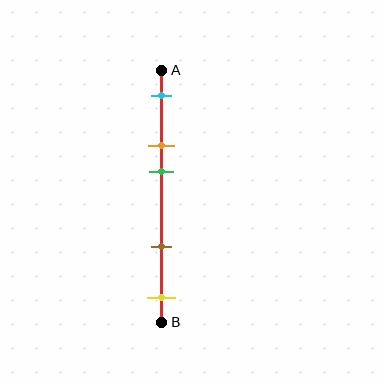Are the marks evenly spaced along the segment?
No, the marks are not evenly spaced.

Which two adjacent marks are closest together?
The orange and green marks are the closest adjacent pair.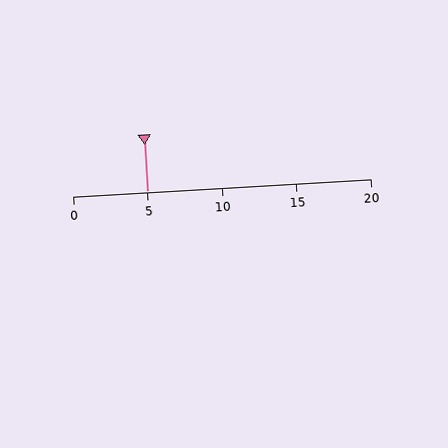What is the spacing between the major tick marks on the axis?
The major ticks are spaced 5 apart.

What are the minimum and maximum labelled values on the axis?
The axis runs from 0 to 20.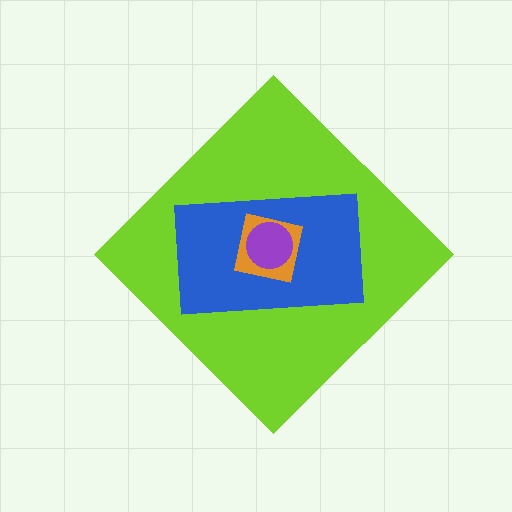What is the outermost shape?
The lime diamond.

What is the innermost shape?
The purple circle.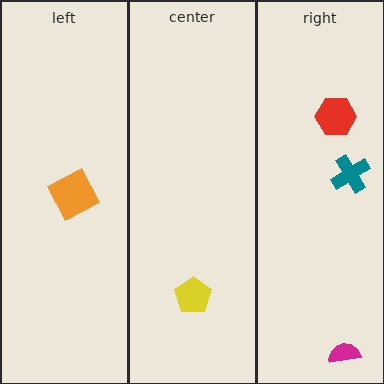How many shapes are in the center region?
1.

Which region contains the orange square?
The left region.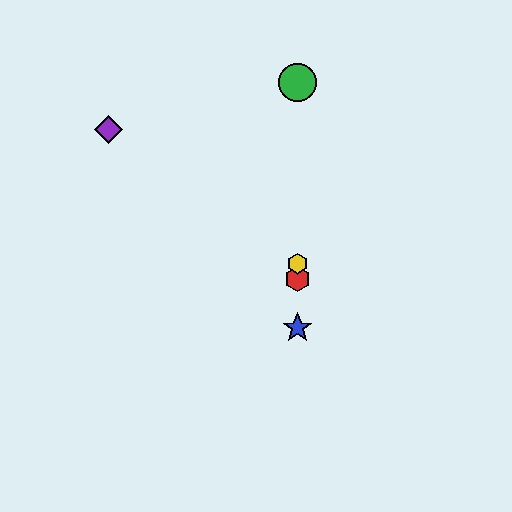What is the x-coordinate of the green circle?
The green circle is at x≈298.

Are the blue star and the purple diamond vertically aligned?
No, the blue star is at x≈298 and the purple diamond is at x≈109.